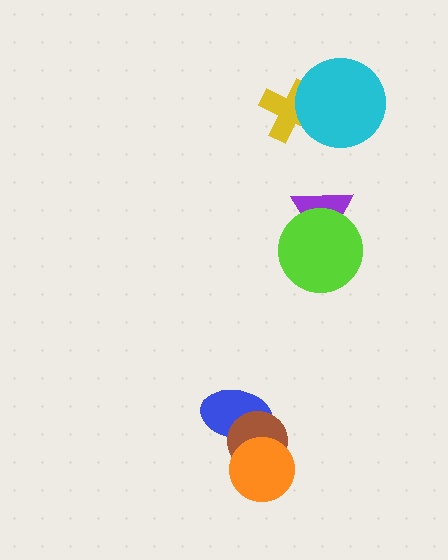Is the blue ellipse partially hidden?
Yes, it is partially covered by another shape.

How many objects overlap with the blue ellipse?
2 objects overlap with the blue ellipse.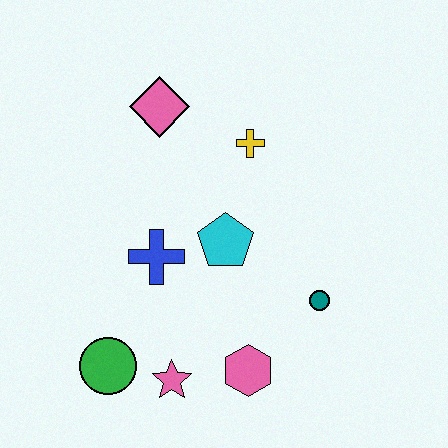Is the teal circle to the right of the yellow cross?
Yes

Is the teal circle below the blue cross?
Yes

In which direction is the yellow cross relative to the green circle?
The yellow cross is above the green circle.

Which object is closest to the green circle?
The pink star is closest to the green circle.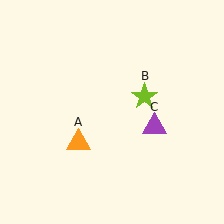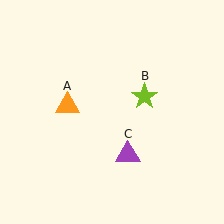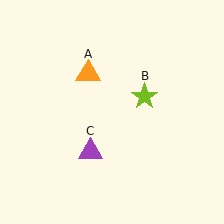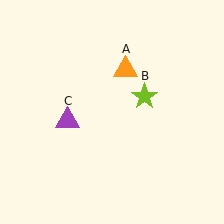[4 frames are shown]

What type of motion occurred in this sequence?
The orange triangle (object A), purple triangle (object C) rotated clockwise around the center of the scene.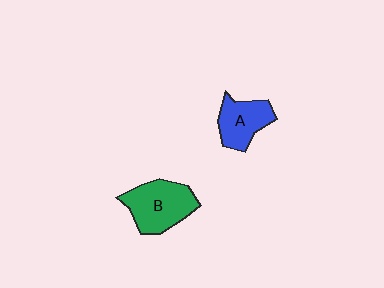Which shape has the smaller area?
Shape A (blue).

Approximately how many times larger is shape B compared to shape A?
Approximately 1.4 times.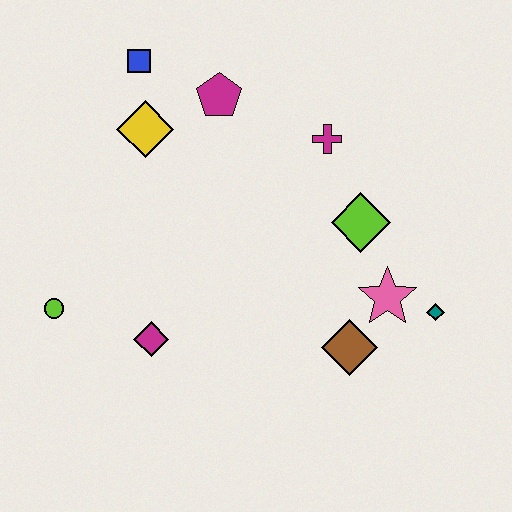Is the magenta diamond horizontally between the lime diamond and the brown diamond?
No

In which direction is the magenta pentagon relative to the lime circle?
The magenta pentagon is above the lime circle.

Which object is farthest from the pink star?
The blue square is farthest from the pink star.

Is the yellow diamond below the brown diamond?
No